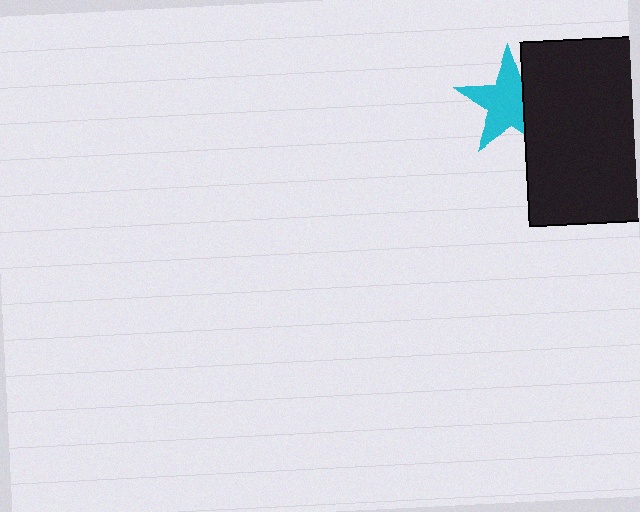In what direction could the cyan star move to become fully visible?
The cyan star could move left. That would shift it out from behind the black rectangle entirely.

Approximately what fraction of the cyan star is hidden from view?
Roughly 30% of the cyan star is hidden behind the black rectangle.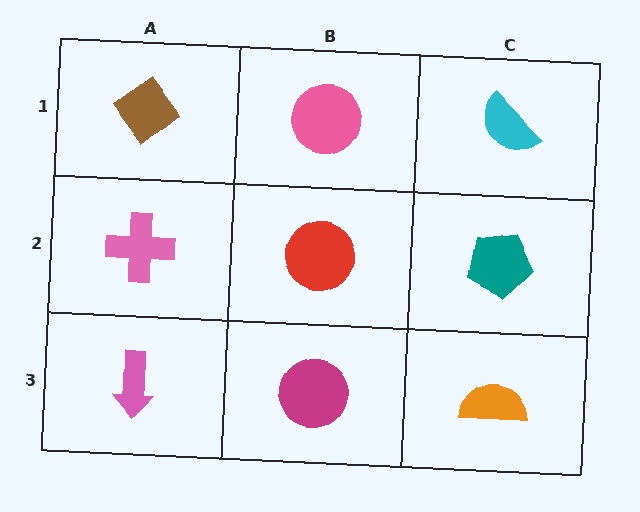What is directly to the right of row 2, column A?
A red circle.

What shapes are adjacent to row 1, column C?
A teal pentagon (row 2, column C), a pink circle (row 1, column B).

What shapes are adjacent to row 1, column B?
A red circle (row 2, column B), a brown diamond (row 1, column A), a cyan semicircle (row 1, column C).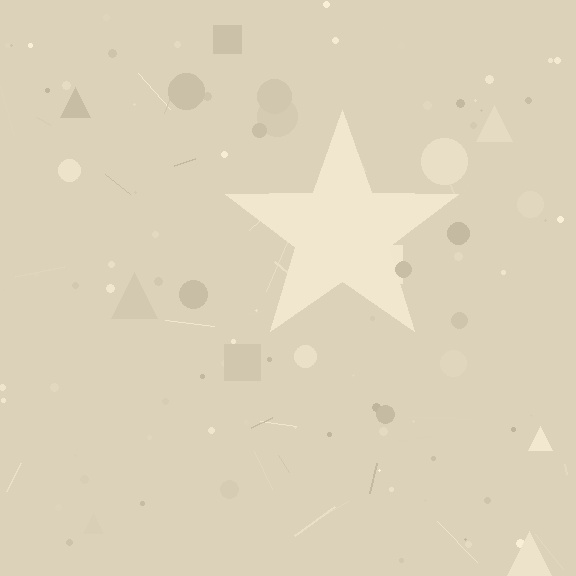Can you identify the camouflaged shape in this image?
The camouflaged shape is a star.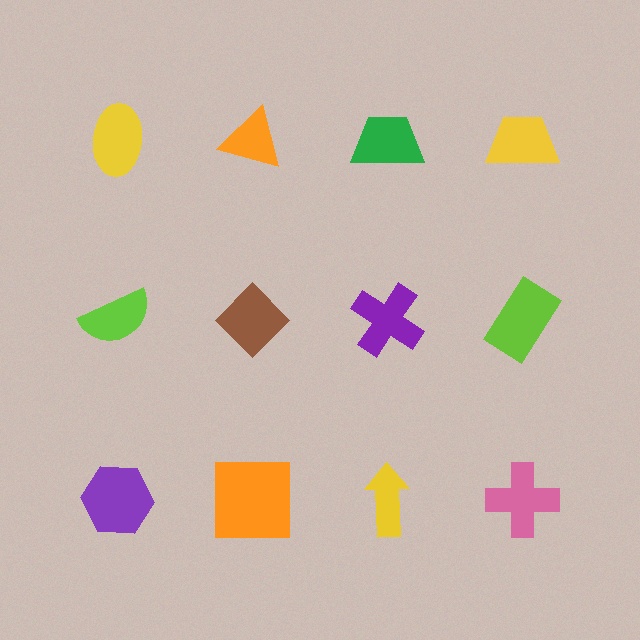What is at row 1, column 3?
A green trapezoid.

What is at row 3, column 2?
An orange square.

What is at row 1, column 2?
An orange triangle.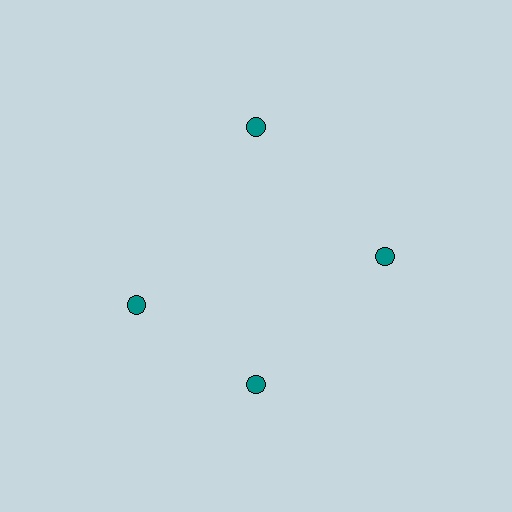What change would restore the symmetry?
The symmetry would be restored by rotating it back into even spacing with its neighbors so that all 4 circles sit at equal angles and equal distance from the center.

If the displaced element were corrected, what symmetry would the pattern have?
It would have 4-fold rotational symmetry — the pattern would map onto itself every 90 degrees.